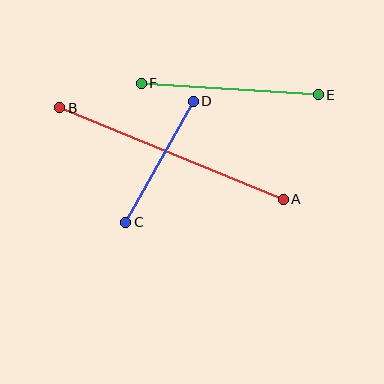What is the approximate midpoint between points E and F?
The midpoint is at approximately (230, 89) pixels.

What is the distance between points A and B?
The distance is approximately 242 pixels.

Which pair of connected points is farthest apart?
Points A and B are farthest apart.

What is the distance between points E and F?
The distance is approximately 177 pixels.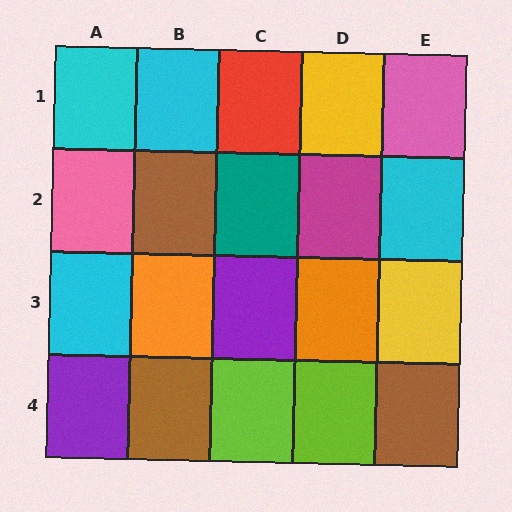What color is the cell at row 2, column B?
Brown.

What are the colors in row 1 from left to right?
Cyan, cyan, red, yellow, pink.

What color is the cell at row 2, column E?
Cyan.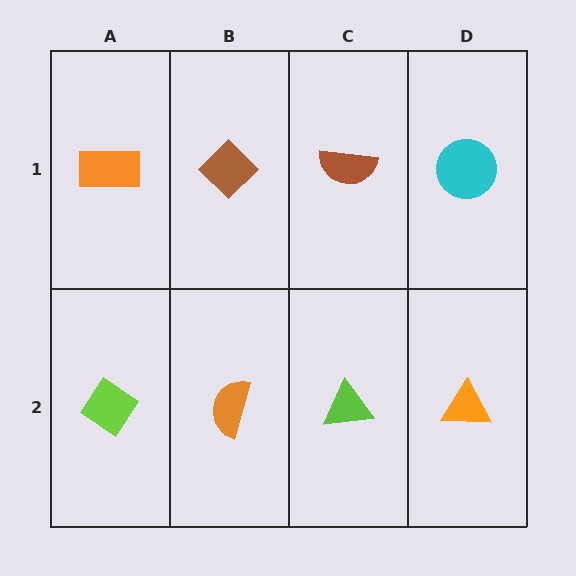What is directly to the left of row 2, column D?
A lime triangle.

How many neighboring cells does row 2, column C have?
3.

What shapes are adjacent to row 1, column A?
A lime diamond (row 2, column A), a brown diamond (row 1, column B).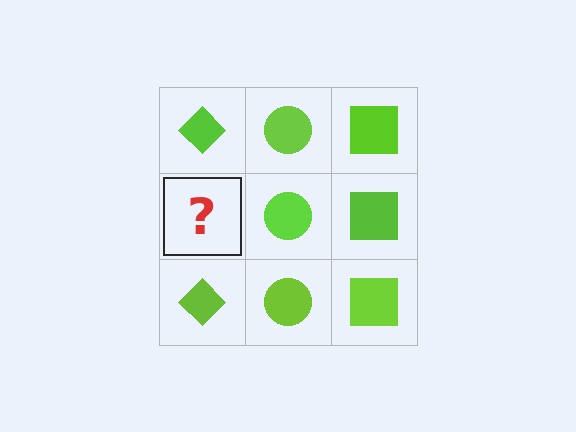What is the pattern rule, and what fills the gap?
The rule is that each column has a consistent shape. The gap should be filled with a lime diamond.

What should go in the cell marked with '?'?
The missing cell should contain a lime diamond.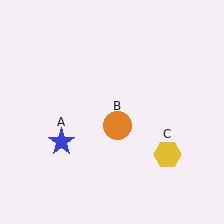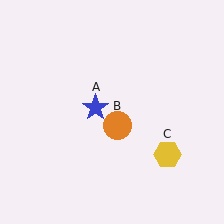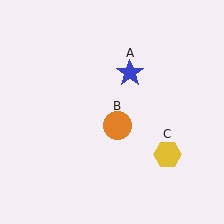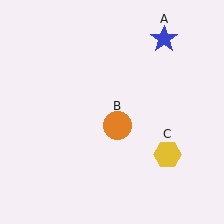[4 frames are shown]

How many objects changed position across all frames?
1 object changed position: blue star (object A).